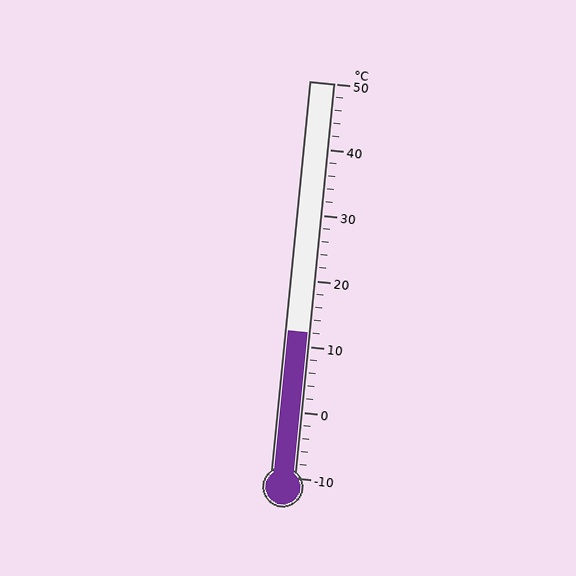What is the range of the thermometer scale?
The thermometer scale ranges from -10°C to 50°C.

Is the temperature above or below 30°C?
The temperature is below 30°C.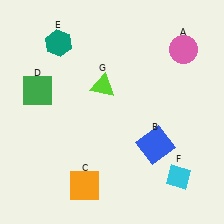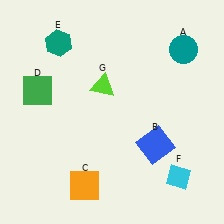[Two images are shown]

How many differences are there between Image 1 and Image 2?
There is 1 difference between the two images.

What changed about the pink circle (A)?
In Image 1, A is pink. In Image 2, it changed to teal.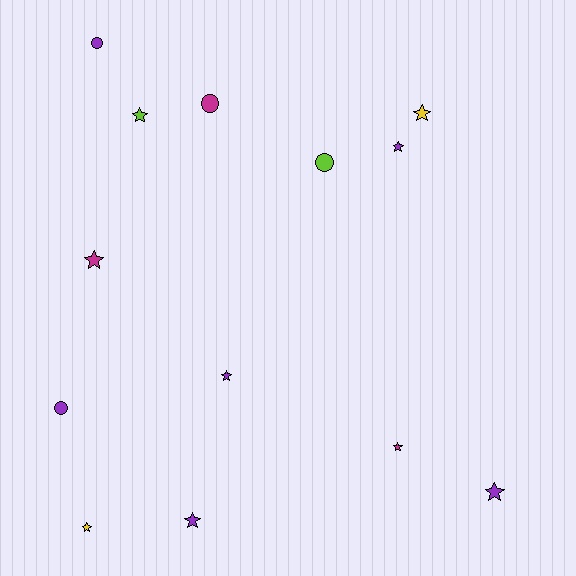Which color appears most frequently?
Purple, with 6 objects.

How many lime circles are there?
There is 1 lime circle.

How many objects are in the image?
There are 13 objects.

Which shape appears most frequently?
Star, with 9 objects.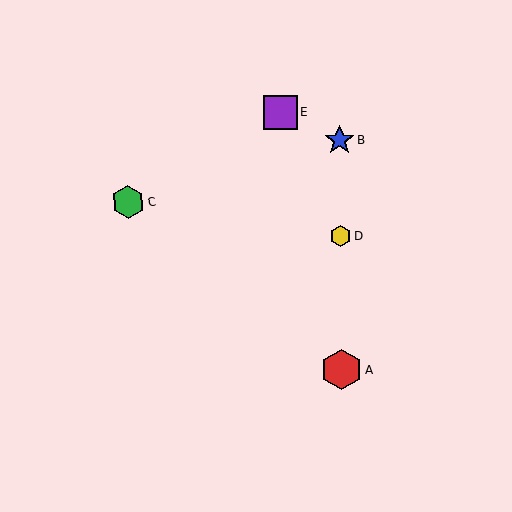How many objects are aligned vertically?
3 objects (A, B, D) are aligned vertically.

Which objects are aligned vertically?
Objects A, B, D are aligned vertically.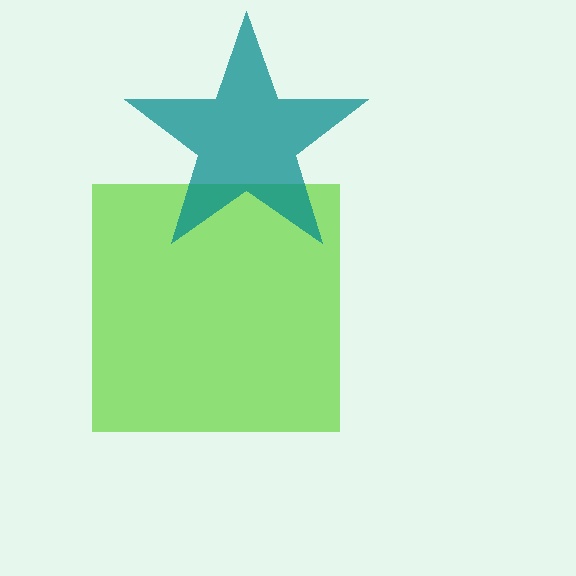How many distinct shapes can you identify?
There are 2 distinct shapes: a lime square, a teal star.